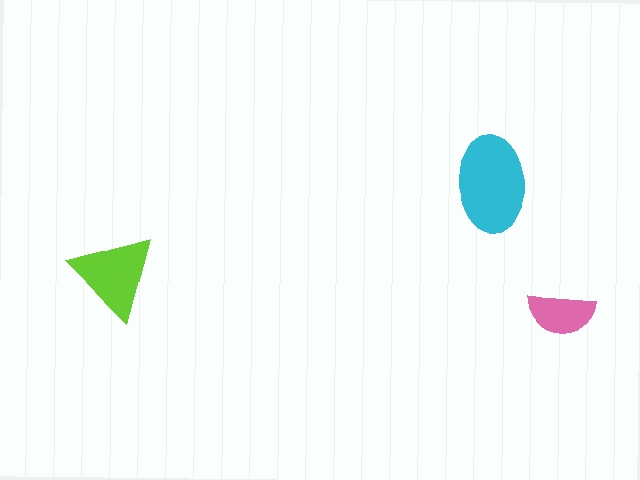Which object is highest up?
The cyan ellipse is topmost.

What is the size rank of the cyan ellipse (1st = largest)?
1st.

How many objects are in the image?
There are 3 objects in the image.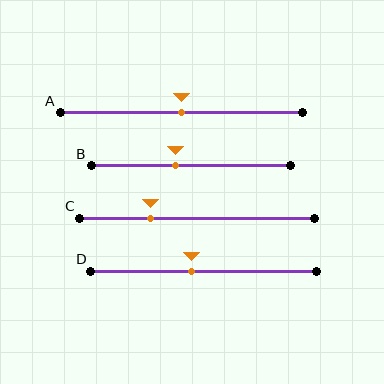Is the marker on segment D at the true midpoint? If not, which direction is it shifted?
No, the marker on segment D is shifted to the left by about 5% of the segment length.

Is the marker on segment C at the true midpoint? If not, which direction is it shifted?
No, the marker on segment C is shifted to the left by about 20% of the segment length.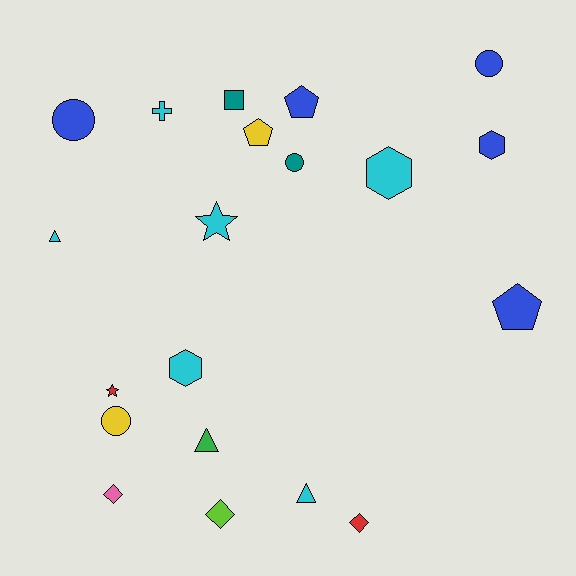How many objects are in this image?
There are 20 objects.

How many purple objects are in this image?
There are no purple objects.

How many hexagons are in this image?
There are 3 hexagons.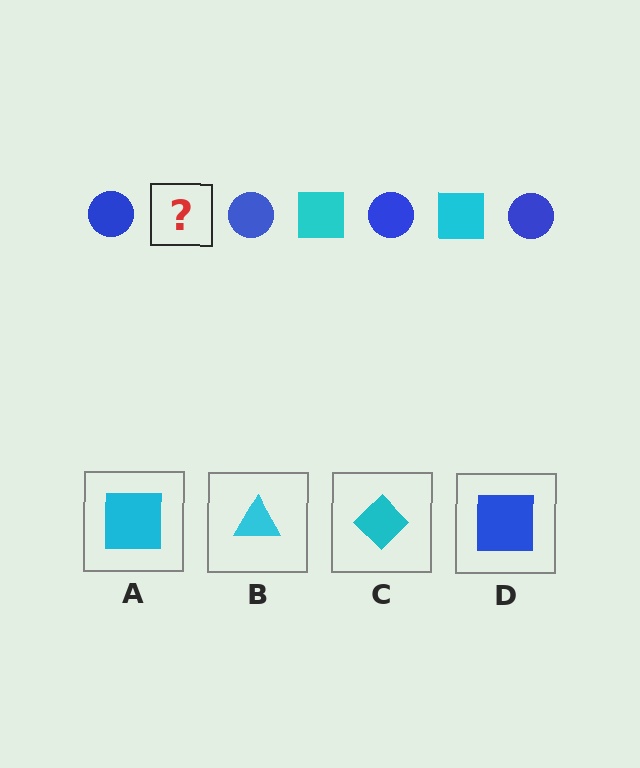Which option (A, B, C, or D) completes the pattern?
A.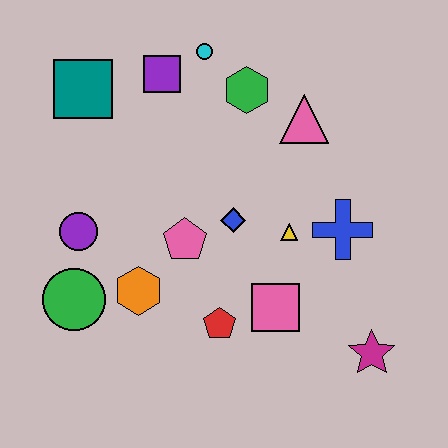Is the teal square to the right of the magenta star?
No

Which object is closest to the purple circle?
The green circle is closest to the purple circle.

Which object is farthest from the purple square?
The magenta star is farthest from the purple square.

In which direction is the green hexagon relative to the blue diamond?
The green hexagon is above the blue diamond.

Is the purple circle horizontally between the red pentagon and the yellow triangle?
No